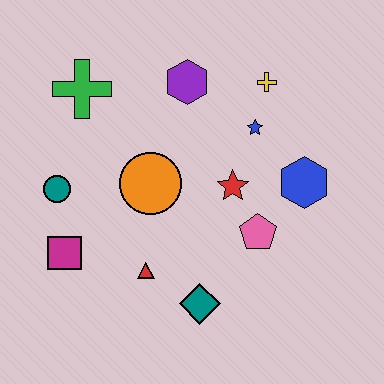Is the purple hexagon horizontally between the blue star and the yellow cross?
No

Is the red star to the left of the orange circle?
No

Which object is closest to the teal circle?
The magenta square is closest to the teal circle.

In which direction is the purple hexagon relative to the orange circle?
The purple hexagon is above the orange circle.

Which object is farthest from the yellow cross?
The magenta square is farthest from the yellow cross.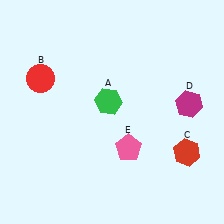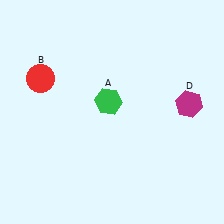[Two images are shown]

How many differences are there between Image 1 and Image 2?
There are 2 differences between the two images.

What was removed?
The pink pentagon (E), the red hexagon (C) were removed in Image 2.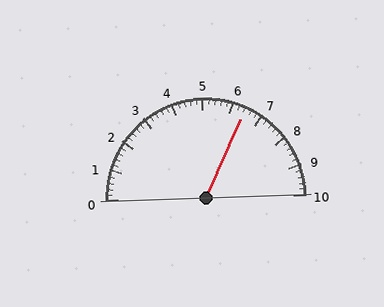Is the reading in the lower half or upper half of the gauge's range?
The reading is in the upper half of the range (0 to 10).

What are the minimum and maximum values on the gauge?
The gauge ranges from 0 to 10.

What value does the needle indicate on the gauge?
The needle indicates approximately 6.4.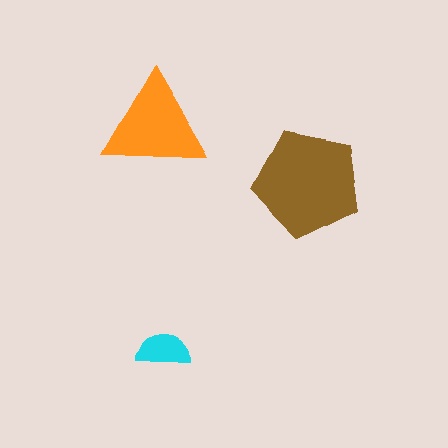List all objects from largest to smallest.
The brown pentagon, the orange triangle, the cyan semicircle.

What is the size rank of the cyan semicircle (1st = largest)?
3rd.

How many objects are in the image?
There are 3 objects in the image.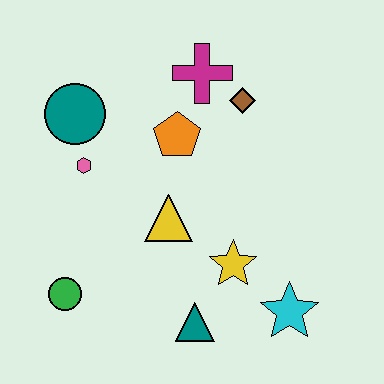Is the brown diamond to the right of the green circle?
Yes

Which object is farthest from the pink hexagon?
The cyan star is farthest from the pink hexagon.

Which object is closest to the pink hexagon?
The teal circle is closest to the pink hexagon.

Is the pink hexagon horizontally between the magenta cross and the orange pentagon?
No